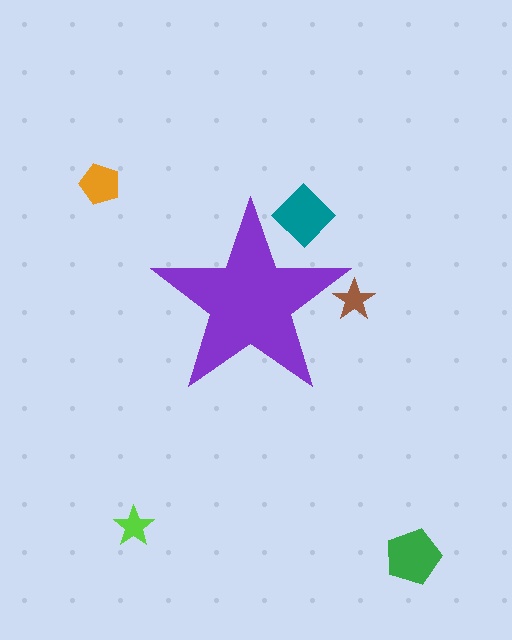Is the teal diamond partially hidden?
Yes, the teal diamond is partially hidden behind the purple star.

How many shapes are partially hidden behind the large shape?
2 shapes are partially hidden.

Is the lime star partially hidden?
No, the lime star is fully visible.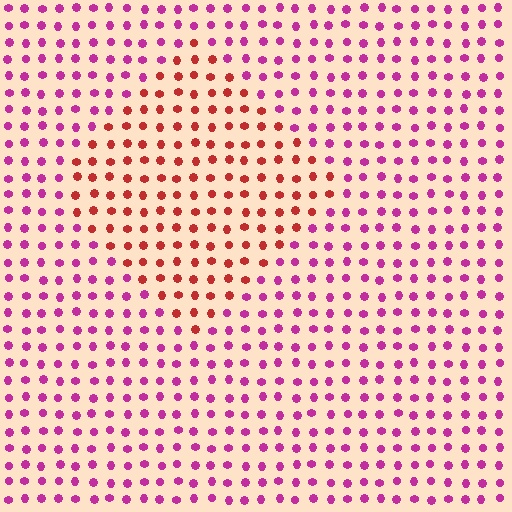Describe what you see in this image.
The image is filled with small magenta elements in a uniform arrangement. A diamond-shaped region is visible where the elements are tinted to a slightly different hue, forming a subtle color boundary.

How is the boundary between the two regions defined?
The boundary is defined purely by a slight shift in hue (about 46 degrees). Spacing, size, and orientation are identical on both sides.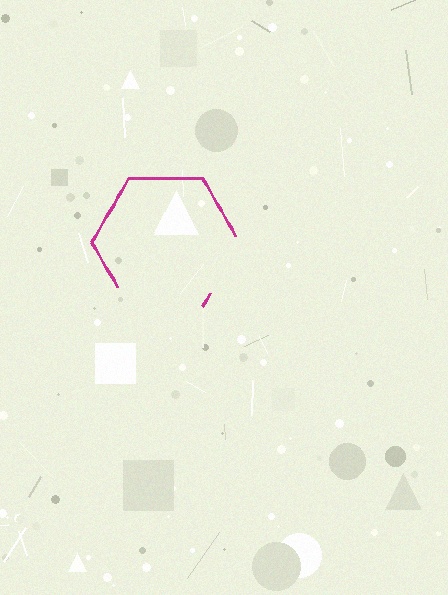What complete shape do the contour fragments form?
The contour fragments form a hexagon.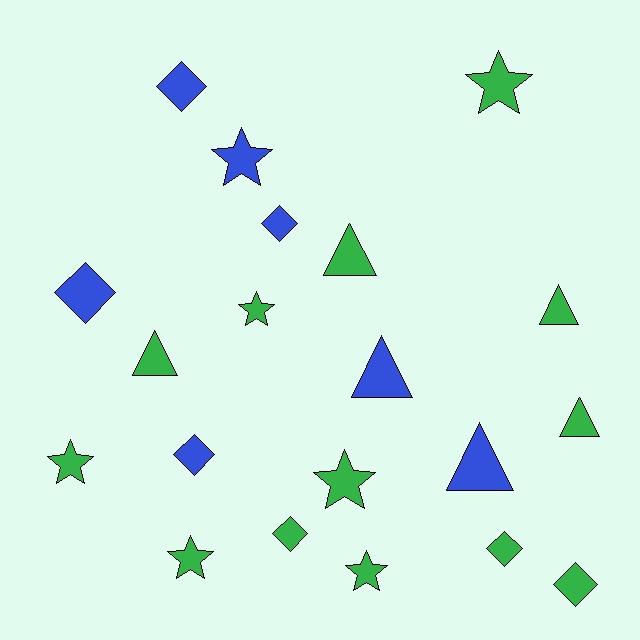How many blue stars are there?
There is 1 blue star.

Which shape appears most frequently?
Diamond, with 7 objects.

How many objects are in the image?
There are 20 objects.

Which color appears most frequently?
Green, with 13 objects.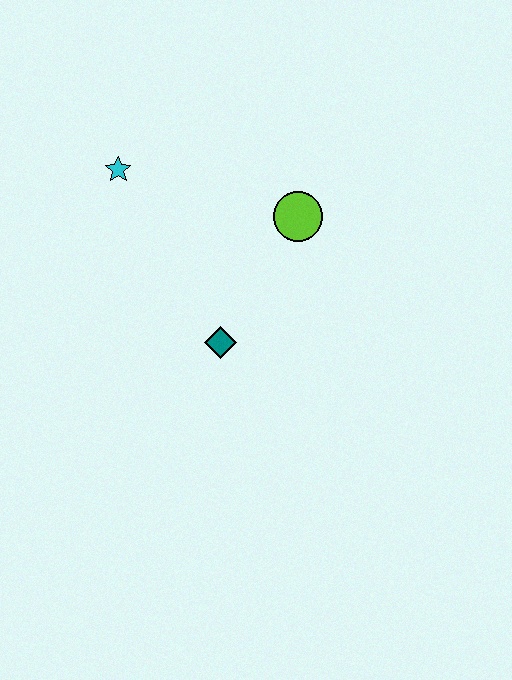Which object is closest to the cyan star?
The lime circle is closest to the cyan star.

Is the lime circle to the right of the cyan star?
Yes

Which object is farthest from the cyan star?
The teal diamond is farthest from the cyan star.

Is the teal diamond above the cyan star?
No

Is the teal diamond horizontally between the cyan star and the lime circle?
Yes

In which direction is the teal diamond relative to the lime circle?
The teal diamond is below the lime circle.